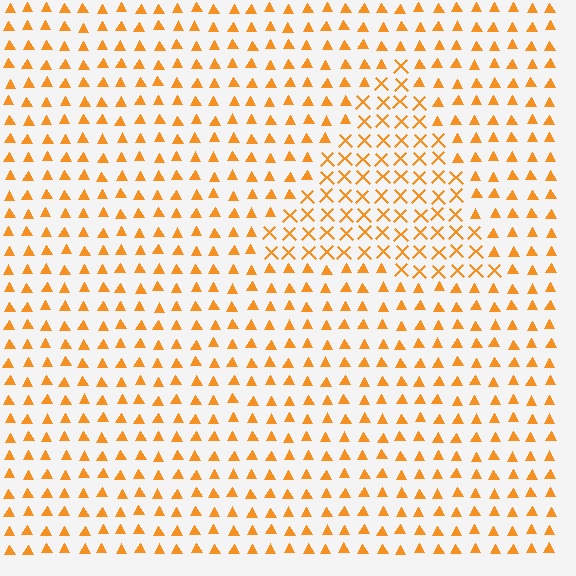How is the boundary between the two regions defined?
The boundary is defined by a change in element shape: X marks inside vs. triangles outside. All elements share the same color and spacing.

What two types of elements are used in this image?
The image uses X marks inside the triangle region and triangles outside it.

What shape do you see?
I see a triangle.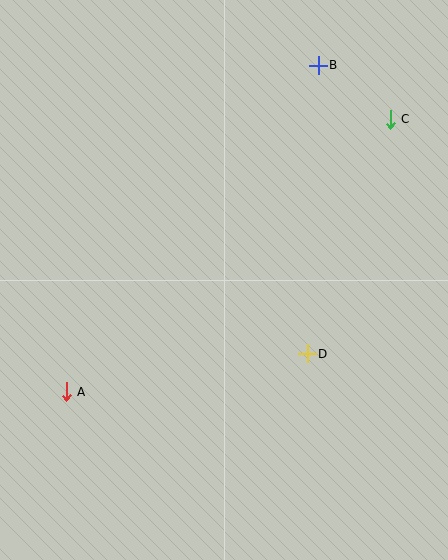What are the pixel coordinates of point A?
Point A is at (66, 392).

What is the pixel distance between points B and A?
The distance between B and A is 412 pixels.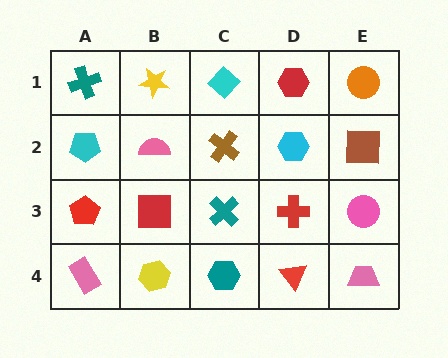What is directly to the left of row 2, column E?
A cyan hexagon.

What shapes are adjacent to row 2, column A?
A teal cross (row 1, column A), a red pentagon (row 3, column A), a pink semicircle (row 2, column B).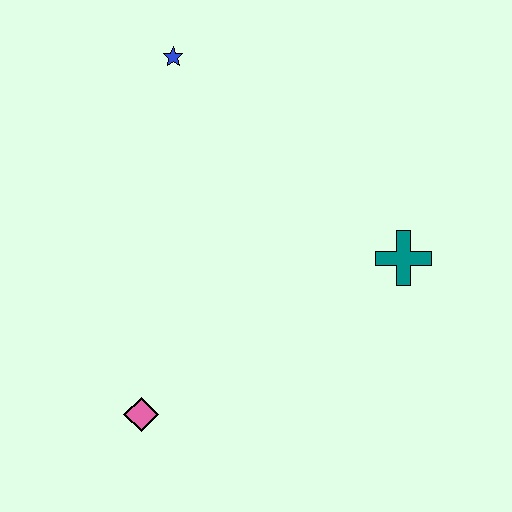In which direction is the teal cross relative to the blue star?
The teal cross is to the right of the blue star.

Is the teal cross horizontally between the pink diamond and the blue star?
No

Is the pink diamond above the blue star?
No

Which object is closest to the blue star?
The teal cross is closest to the blue star.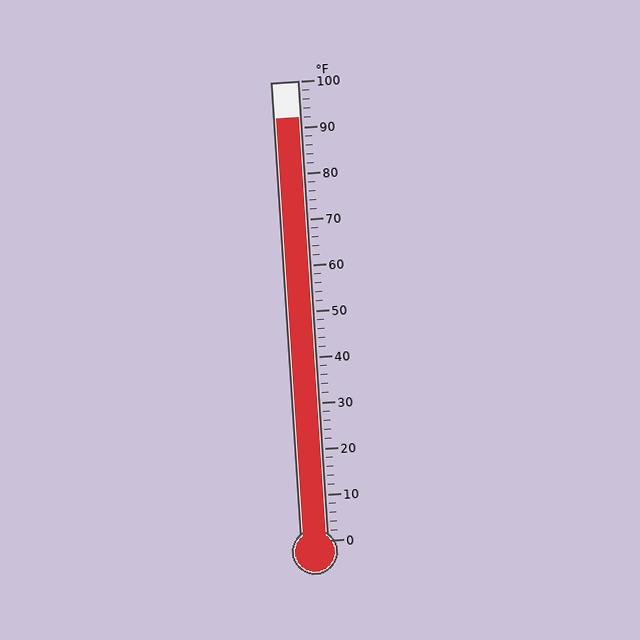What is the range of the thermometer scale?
The thermometer scale ranges from 0°F to 100°F.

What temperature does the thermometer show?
The thermometer shows approximately 92°F.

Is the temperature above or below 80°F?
The temperature is above 80°F.